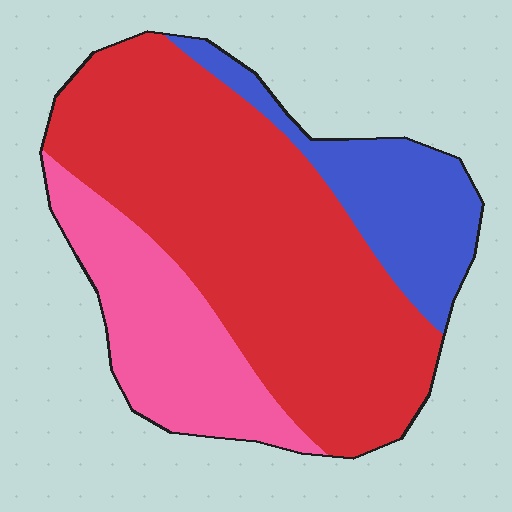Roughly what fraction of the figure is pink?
Pink covers 23% of the figure.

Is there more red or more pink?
Red.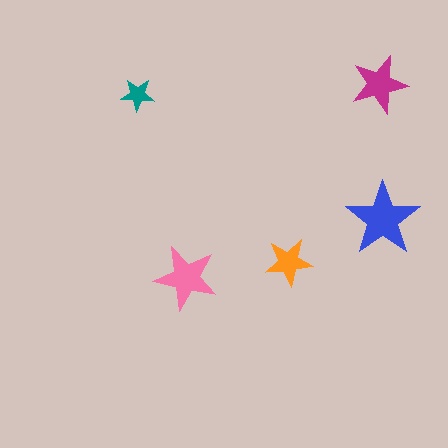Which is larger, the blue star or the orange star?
The blue one.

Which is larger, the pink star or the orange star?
The pink one.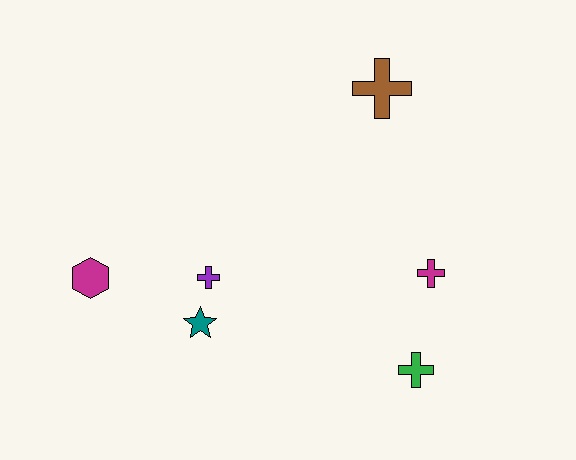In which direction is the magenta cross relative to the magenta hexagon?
The magenta cross is to the right of the magenta hexagon.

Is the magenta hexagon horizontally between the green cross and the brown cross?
No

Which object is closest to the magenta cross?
The green cross is closest to the magenta cross.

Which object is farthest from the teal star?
The brown cross is farthest from the teal star.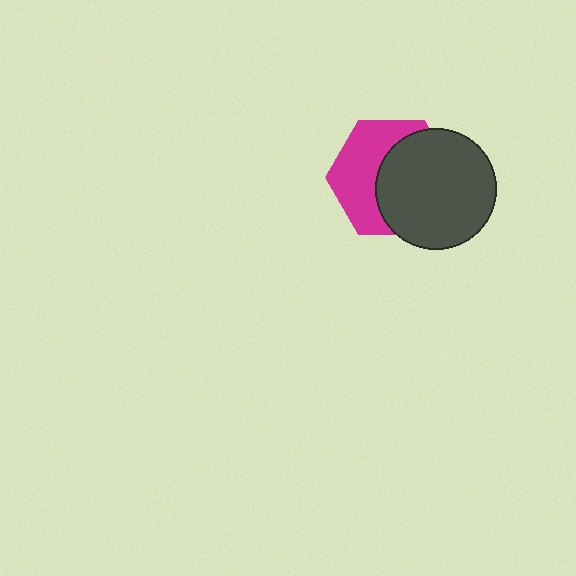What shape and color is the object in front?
The object in front is a dark gray circle.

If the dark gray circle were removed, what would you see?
You would see the complete magenta hexagon.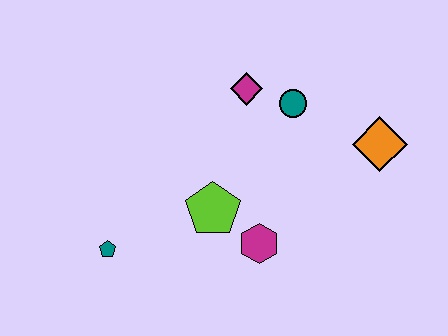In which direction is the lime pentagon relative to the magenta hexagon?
The lime pentagon is to the left of the magenta hexagon.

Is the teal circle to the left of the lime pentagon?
No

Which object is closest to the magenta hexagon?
The lime pentagon is closest to the magenta hexagon.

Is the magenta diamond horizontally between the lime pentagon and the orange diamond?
Yes